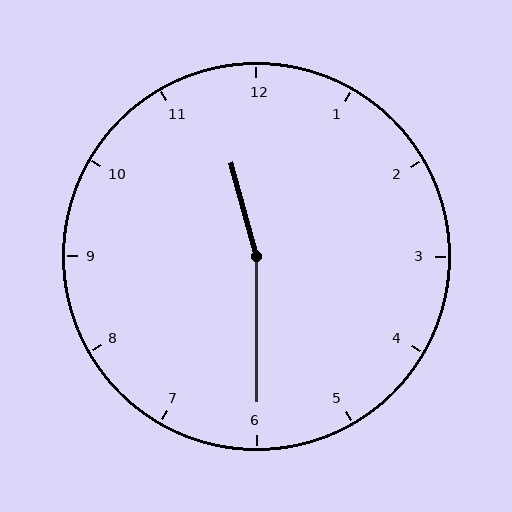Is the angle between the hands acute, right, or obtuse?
It is obtuse.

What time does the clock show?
11:30.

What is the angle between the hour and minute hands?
Approximately 165 degrees.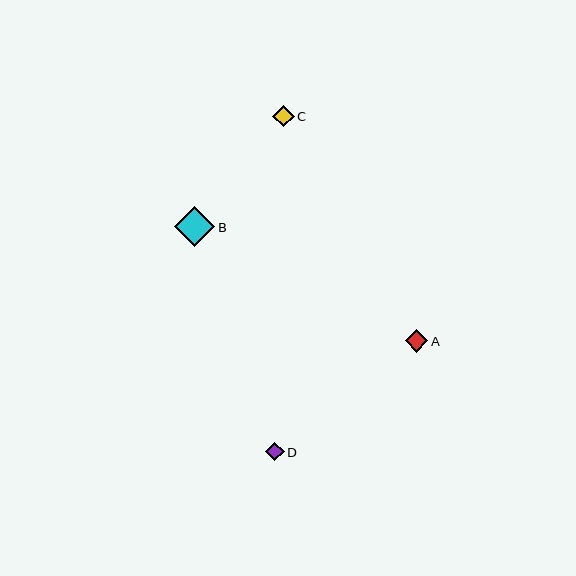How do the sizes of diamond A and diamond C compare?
Diamond A and diamond C are approximately the same size.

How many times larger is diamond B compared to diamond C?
Diamond B is approximately 1.9 times the size of diamond C.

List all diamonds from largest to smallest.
From largest to smallest: B, A, C, D.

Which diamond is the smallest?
Diamond D is the smallest with a size of approximately 18 pixels.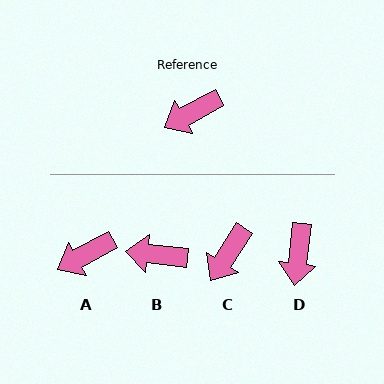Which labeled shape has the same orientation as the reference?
A.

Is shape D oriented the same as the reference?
No, it is off by about 55 degrees.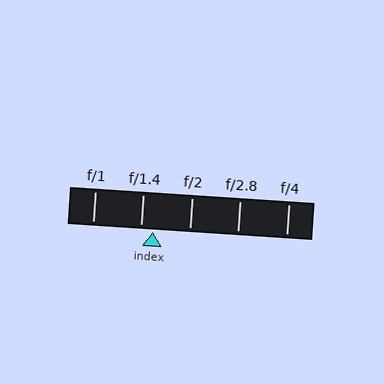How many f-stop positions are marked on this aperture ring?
There are 5 f-stop positions marked.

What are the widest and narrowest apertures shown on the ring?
The widest aperture shown is f/1 and the narrowest is f/4.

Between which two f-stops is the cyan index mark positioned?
The index mark is between f/1.4 and f/2.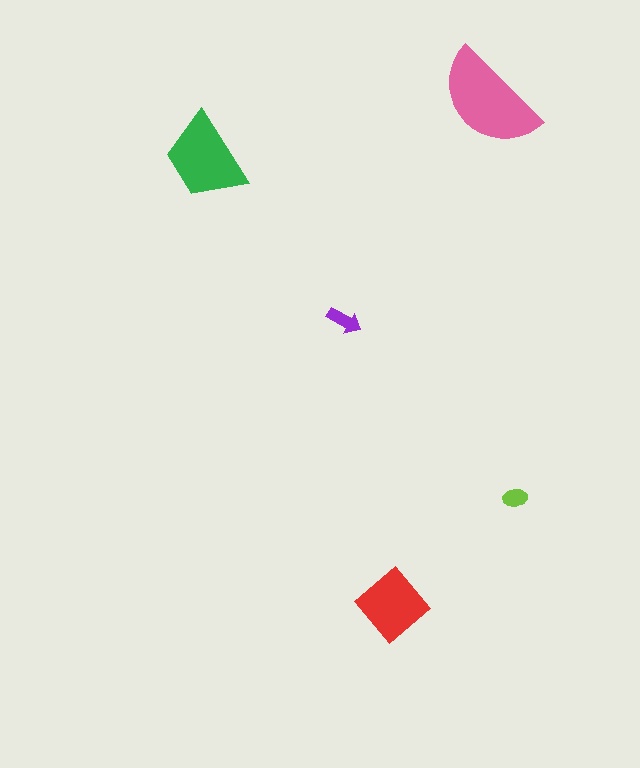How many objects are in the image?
There are 5 objects in the image.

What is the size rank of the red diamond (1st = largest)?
3rd.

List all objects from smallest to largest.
The lime ellipse, the purple arrow, the red diamond, the green trapezoid, the pink semicircle.